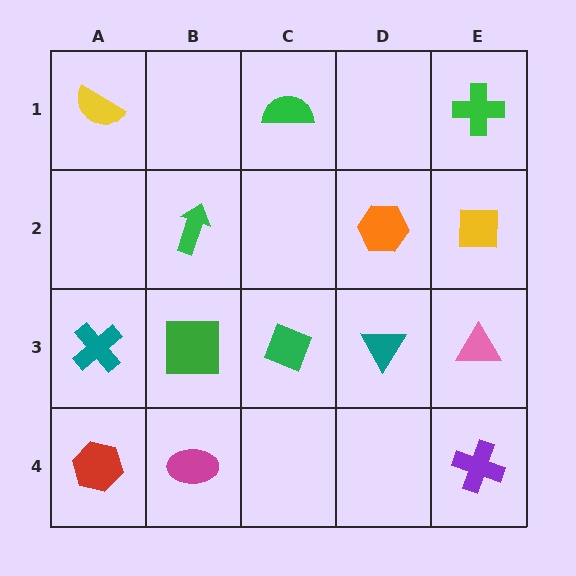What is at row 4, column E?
A purple cross.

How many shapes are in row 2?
3 shapes.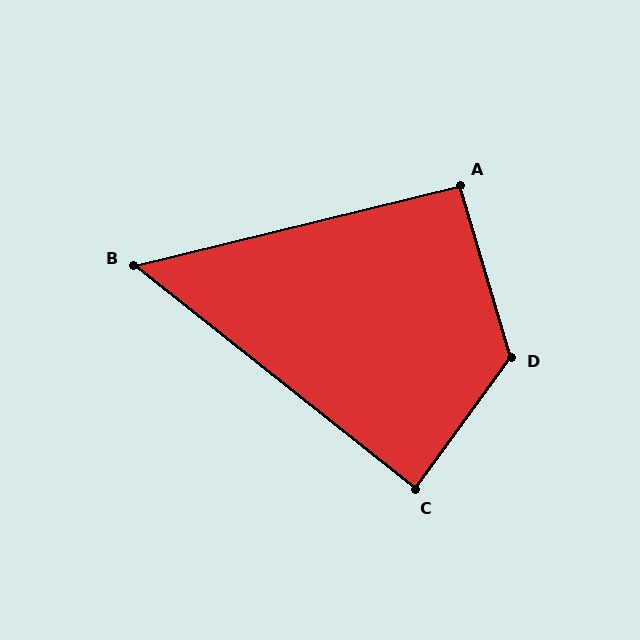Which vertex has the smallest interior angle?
B, at approximately 52 degrees.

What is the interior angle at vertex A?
Approximately 93 degrees (approximately right).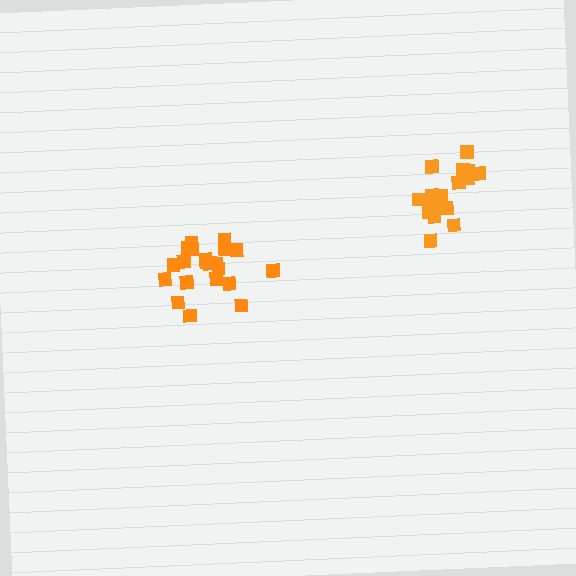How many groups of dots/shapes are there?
There are 2 groups.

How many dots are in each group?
Group 1: 21 dots, Group 2: 18 dots (39 total).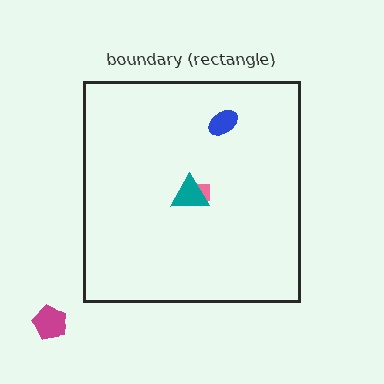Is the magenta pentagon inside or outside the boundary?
Outside.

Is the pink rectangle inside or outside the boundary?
Inside.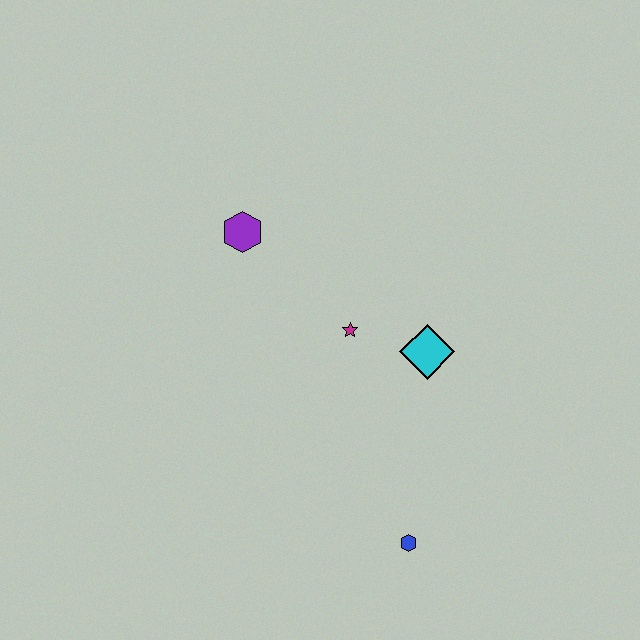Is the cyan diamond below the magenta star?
Yes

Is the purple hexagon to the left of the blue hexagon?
Yes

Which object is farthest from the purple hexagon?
The blue hexagon is farthest from the purple hexagon.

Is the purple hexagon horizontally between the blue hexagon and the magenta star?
No